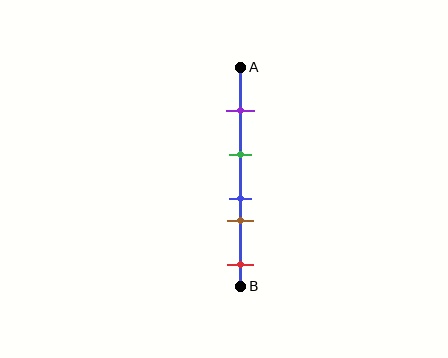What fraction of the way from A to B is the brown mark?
The brown mark is approximately 70% (0.7) of the way from A to B.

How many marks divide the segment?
There are 5 marks dividing the segment.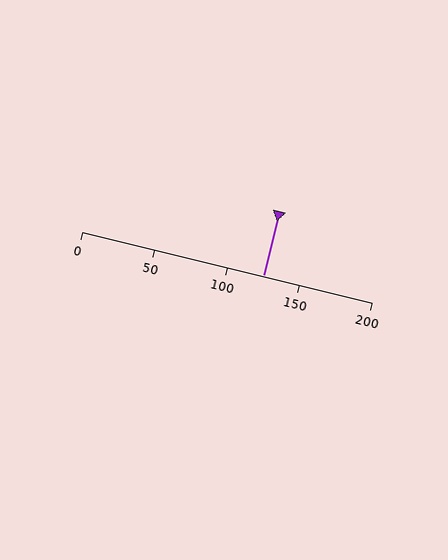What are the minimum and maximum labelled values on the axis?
The axis runs from 0 to 200.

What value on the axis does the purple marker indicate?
The marker indicates approximately 125.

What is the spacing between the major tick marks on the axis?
The major ticks are spaced 50 apart.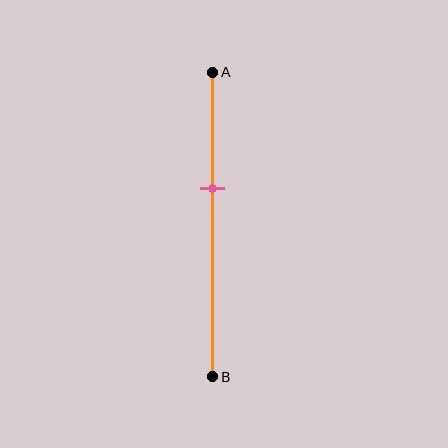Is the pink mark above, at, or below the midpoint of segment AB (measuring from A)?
The pink mark is above the midpoint of segment AB.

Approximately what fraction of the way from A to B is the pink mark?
The pink mark is approximately 40% of the way from A to B.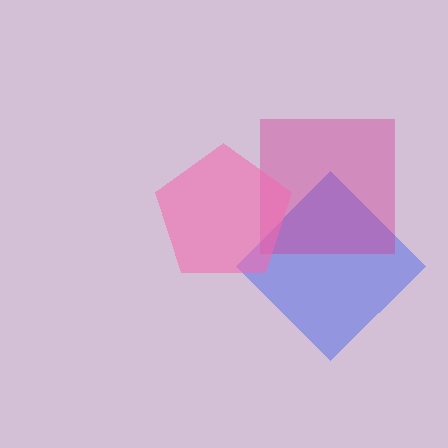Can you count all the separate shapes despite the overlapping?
Yes, there are 3 separate shapes.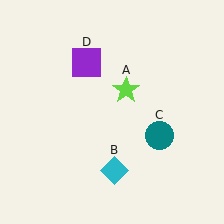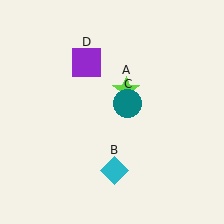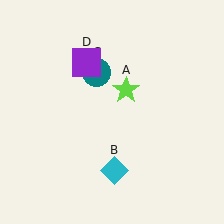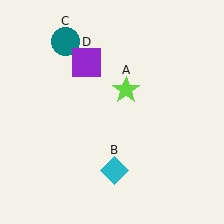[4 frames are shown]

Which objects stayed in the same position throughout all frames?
Lime star (object A) and cyan diamond (object B) and purple square (object D) remained stationary.